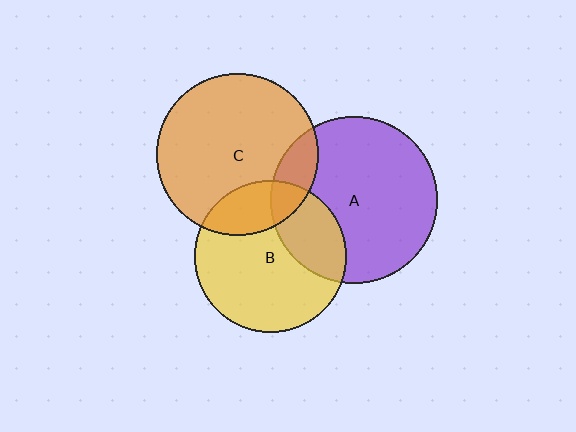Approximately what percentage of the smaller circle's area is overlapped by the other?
Approximately 20%.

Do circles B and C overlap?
Yes.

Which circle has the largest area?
Circle A (purple).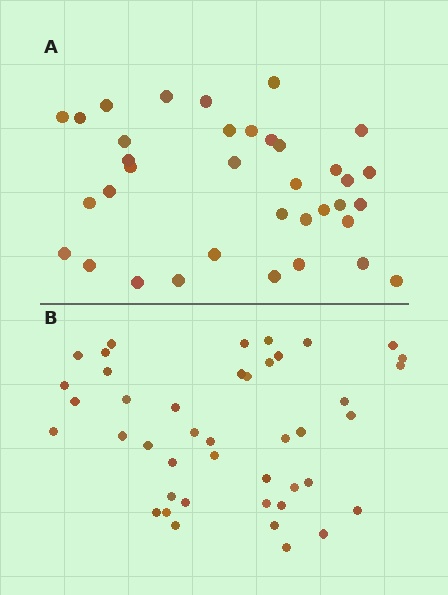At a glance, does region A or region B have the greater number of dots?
Region B (the bottom region) has more dots.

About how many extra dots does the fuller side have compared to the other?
Region B has roughly 8 or so more dots than region A.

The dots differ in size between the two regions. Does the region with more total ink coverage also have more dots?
No. Region A has more total ink coverage because its dots are larger, but region B actually contains more individual dots. Total area can be misleading — the number of items is what matters here.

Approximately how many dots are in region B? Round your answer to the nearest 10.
About 40 dots. (The exact count is 43, which rounds to 40.)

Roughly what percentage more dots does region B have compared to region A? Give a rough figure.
About 20% more.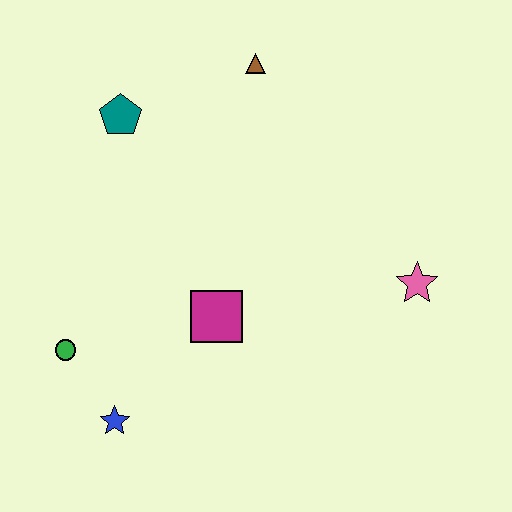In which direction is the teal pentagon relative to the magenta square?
The teal pentagon is above the magenta square.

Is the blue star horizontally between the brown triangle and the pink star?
No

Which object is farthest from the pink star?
The green circle is farthest from the pink star.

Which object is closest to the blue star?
The green circle is closest to the blue star.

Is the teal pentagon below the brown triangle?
Yes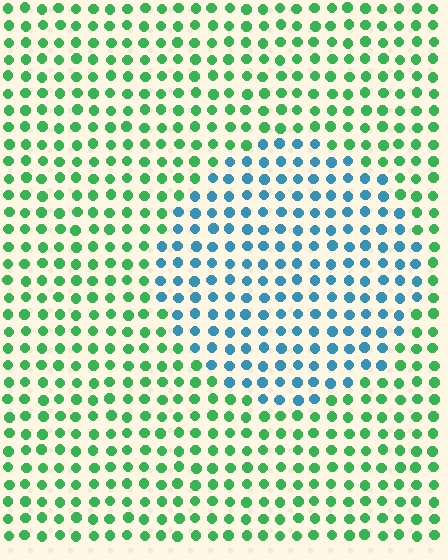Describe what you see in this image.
The image is filled with small green elements in a uniform arrangement. A circle-shaped region is visible where the elements are tinted to a slightly different hue, forming a subtle color boundary.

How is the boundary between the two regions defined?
The boundary is defined purely by a slight shift in hue (about 63 degrees). Spacing, size, and orientation are identical on both sides.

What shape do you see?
I see a circle.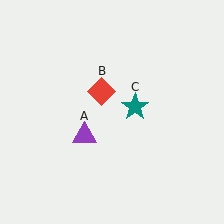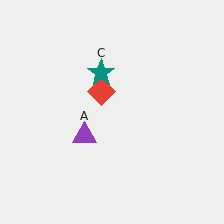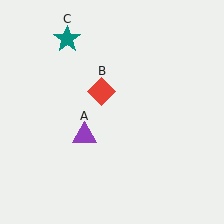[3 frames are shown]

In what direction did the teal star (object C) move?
The teal star (object C) moved up and to the left.